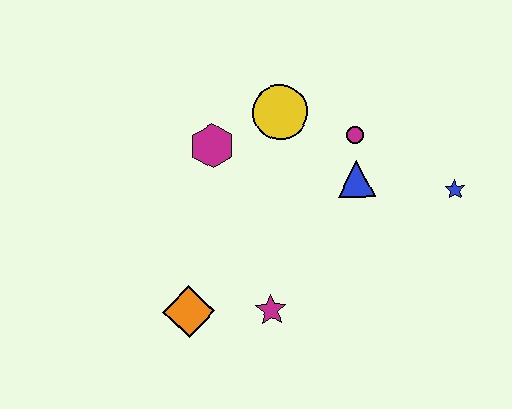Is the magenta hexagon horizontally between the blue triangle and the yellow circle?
No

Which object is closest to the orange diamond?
The magenta star is closest to the orange diamond.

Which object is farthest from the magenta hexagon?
The blue star is farthest from the magenta hexagon.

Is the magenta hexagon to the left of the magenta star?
Yes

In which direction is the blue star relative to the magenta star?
The blue star is to the right of the magenta star.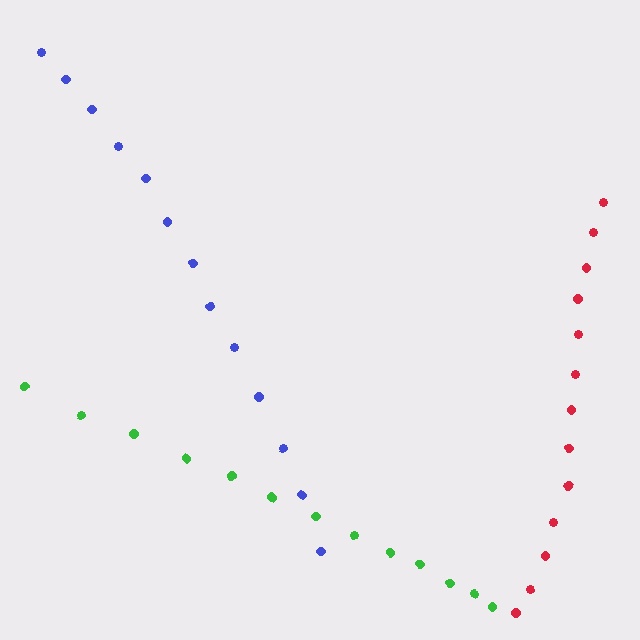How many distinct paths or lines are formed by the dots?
There are 3 distinct paths.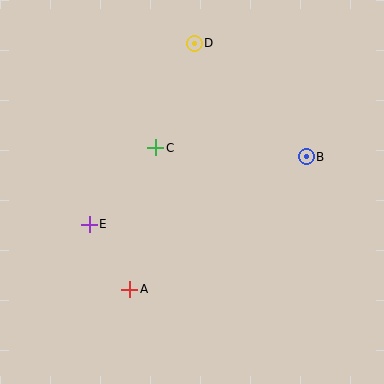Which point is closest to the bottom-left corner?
Point A is closest to the bottom-left corner.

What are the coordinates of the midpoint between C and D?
The midpoint between C and D is at (175, 96).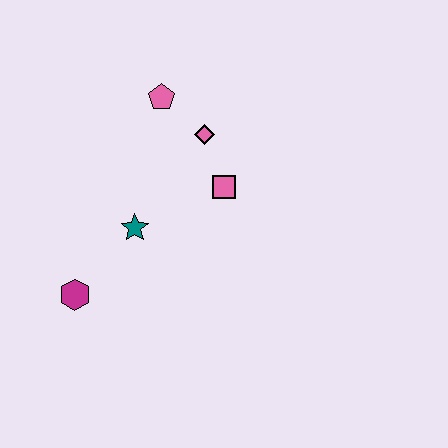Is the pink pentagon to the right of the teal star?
Yes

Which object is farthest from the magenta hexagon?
The pink pentagon is farthest from the magenta hexagon.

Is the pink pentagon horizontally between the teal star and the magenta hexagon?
No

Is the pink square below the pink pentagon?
Yes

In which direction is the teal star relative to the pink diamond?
The teal star is below the pink diamond.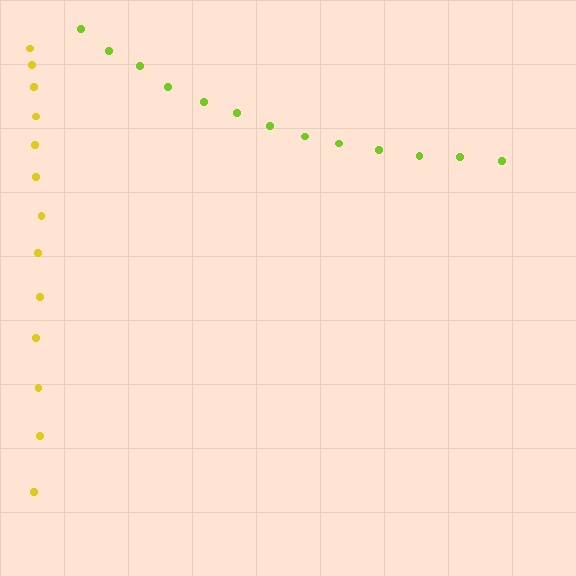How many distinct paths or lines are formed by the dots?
There are 2 distinct paths.